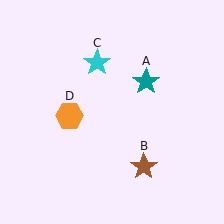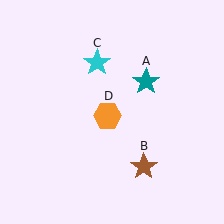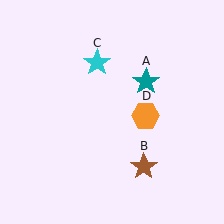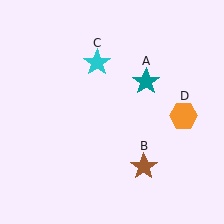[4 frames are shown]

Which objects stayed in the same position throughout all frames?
Teal star (object A) and brown star (object B) and cyan star (object C) remained stationary.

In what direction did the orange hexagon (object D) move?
The orange hexagon (object D) moved right.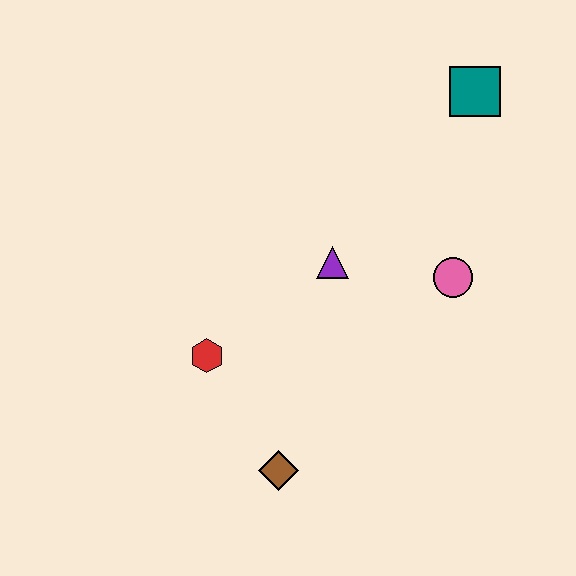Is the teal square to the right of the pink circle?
Yes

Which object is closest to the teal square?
The pink circle is closest to the teal square.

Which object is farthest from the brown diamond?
The teal square is farthest from the brown diamond.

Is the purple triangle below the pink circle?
No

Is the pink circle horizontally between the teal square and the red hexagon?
Yes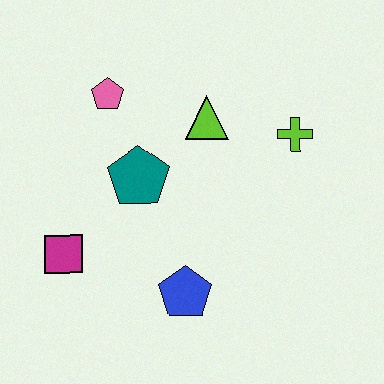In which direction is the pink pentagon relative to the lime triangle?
The pink pentagon is to the left of the lime triangle.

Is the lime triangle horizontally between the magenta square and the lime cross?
Yes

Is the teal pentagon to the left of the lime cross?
Yes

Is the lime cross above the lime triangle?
No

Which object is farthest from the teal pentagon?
The lime cross is farthest from the teal pentagon.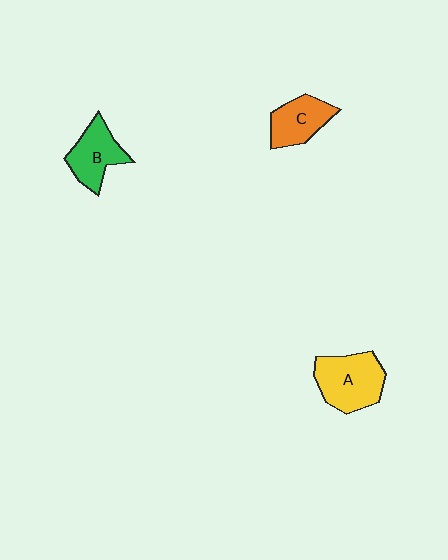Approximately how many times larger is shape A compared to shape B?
Approximately 1.3 times.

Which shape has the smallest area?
Shape C (orange).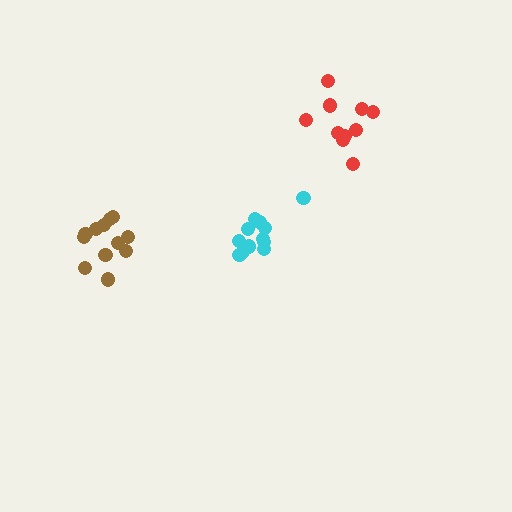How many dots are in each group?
Group 1: 10 dots, Group 2: 12 dots, Group 3: 12 dots (34 total).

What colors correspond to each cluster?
The clusters are colored: red, cyan, brown.